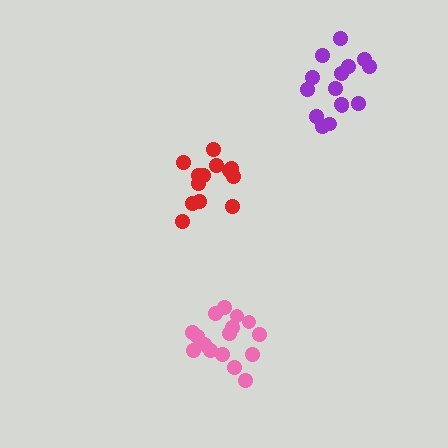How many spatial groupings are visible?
There are 3 spatial groupings.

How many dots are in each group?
Group 1: 15 dots, Group 2: 16 dots, Group 3: 13 dots (44 total).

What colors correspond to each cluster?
The clusters are colored: purple, pink, red.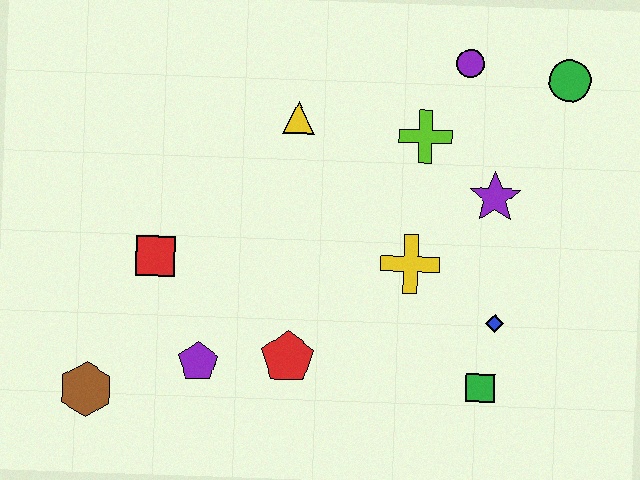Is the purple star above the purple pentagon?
Yes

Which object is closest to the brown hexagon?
The purple pentagon is closest to the brown hexagon.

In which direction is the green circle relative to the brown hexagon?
The green circle is to the right of the brown hexagon.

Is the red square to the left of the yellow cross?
Yes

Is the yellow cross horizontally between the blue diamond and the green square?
No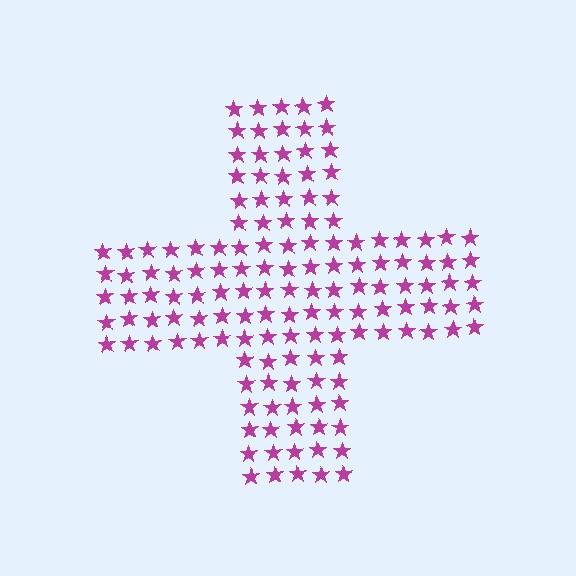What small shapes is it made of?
It is made of small stars.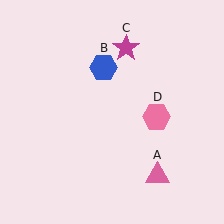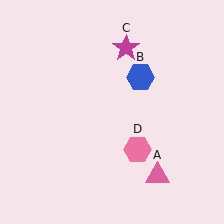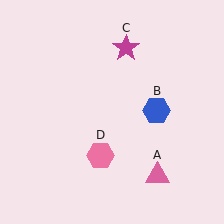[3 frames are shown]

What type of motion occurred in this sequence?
The blue hexagon (object B), pink hexagon (object D) rotated clockwise around the center of the scene.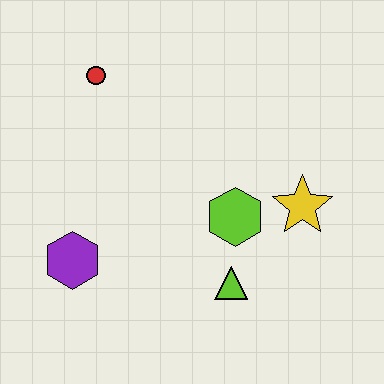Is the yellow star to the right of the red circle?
Yes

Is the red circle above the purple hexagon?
Yes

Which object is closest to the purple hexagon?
The lime triangle is closest to the purple hexagon.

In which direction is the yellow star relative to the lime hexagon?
The yellow star is to the right of the lime hexagon.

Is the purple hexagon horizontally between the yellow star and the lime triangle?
No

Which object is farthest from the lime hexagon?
The red circle is farthest from the lime hexagon.